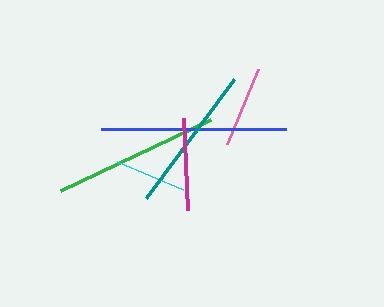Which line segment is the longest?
The blue line is the longest at approximately 185 pixels.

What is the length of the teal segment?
The teal segment is approximately 148 pixels long.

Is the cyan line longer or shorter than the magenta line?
The magenta line is longer than the cyan line.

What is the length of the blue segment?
The blue segment is approximately 185 pixels long.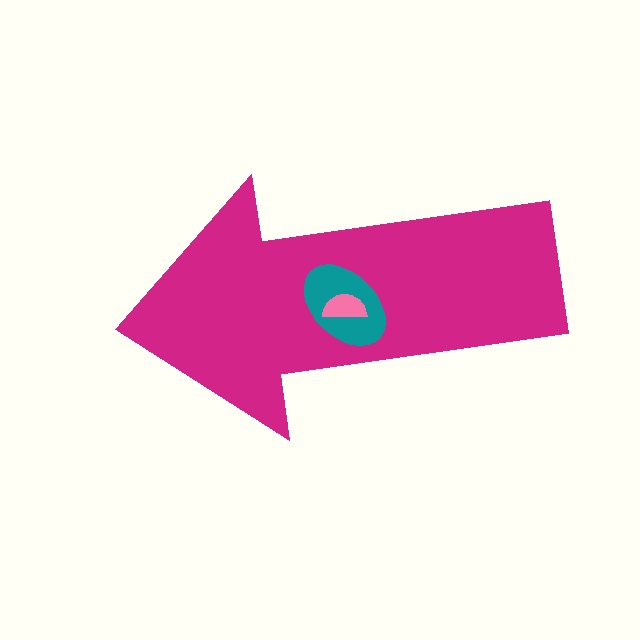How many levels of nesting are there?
3.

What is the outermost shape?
The magenta arrow.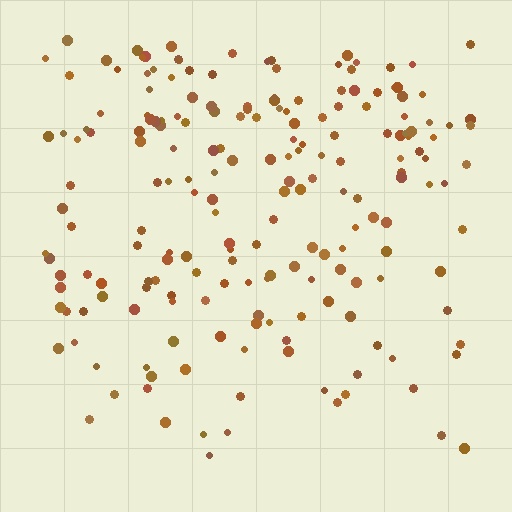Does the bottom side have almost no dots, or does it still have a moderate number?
Still a moderate number, just noticeably fewer than the top.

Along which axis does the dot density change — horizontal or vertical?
Vertical.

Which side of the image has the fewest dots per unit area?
The bottom.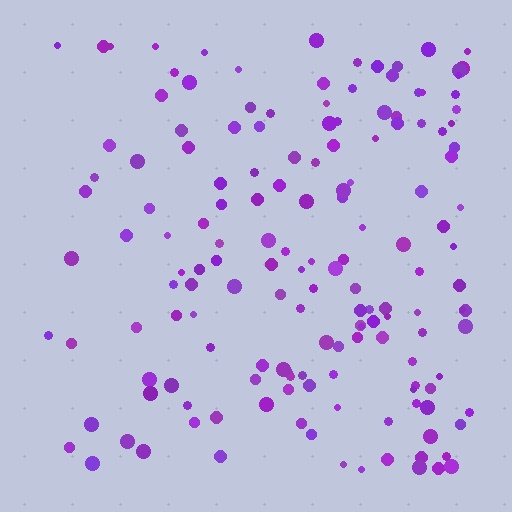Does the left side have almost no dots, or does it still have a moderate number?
Still a moderate number, just noticeably fewer than the right.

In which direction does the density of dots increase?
From left to right, with the right side densest.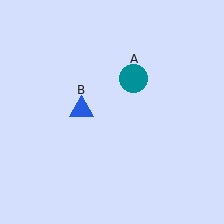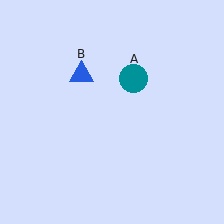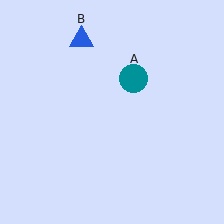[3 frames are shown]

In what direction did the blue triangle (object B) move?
The blue triangle (object B) moved up.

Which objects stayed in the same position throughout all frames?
Teal circle (object A) remained stationary.